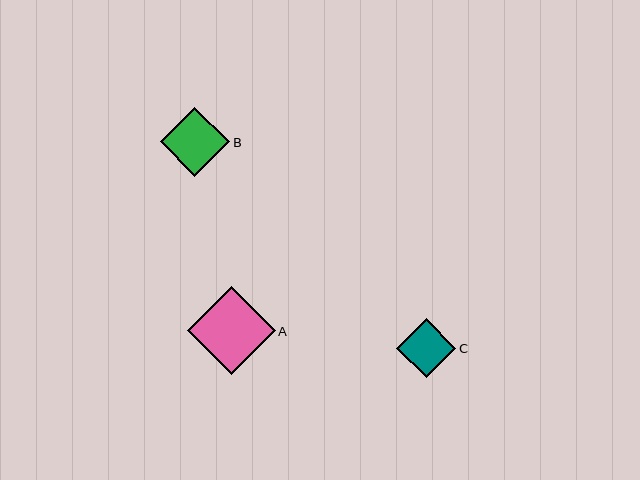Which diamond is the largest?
Diamond A is the largest with a size of approximately 87 pixels.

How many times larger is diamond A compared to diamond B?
Diamond A is approximately 1.3 times the size of diamond B.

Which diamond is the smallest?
Diamond C is the smallest with a size of approximately 59 pixels.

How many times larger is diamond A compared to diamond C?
Diamond A is approximately 1.5 times the size of diamond C.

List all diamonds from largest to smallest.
From largest to smallest: A, B, C.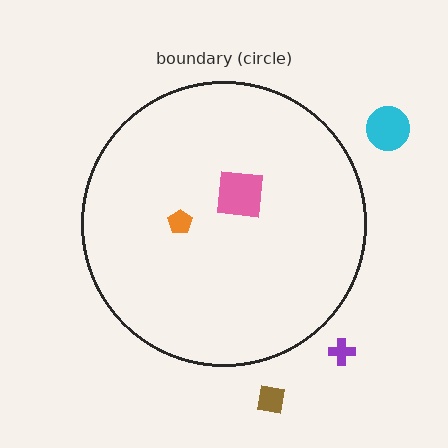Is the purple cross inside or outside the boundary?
Outside.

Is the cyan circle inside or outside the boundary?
Outside.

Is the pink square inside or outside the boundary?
Inside.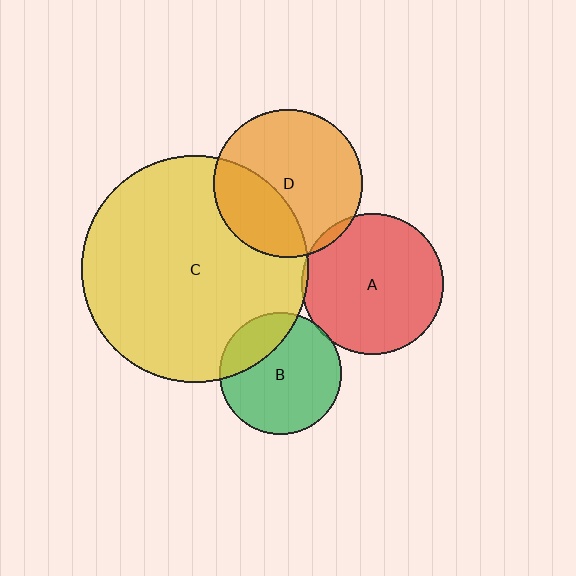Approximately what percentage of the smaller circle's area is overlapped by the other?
Approximately 25%.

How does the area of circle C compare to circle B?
Approximately 3.4 times.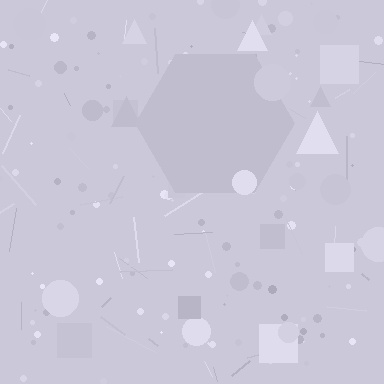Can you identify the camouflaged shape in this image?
The camouflaged shape is a hexagon.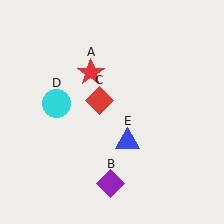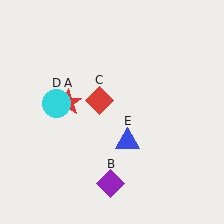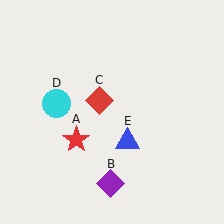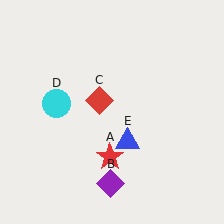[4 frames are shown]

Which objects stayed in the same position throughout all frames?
Purple diamond (object B) and red diamond (object C) and cyan circle (object D) and blue triangle (object E) remained stationary.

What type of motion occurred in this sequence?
The red star (object A) rotated counterclockwise around the center of the scene.